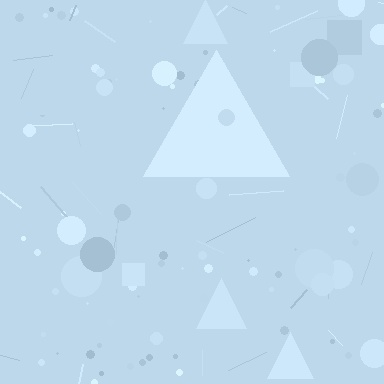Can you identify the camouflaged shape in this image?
The camouflaged shape is a triangle.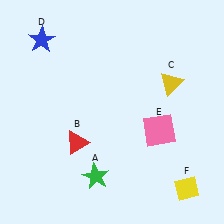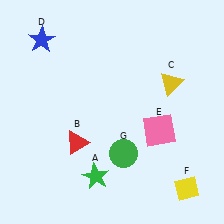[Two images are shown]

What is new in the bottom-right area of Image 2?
A green circle (G) was added in the bottom-right area of Image 2.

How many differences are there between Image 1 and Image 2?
There is 1 difference between the two images.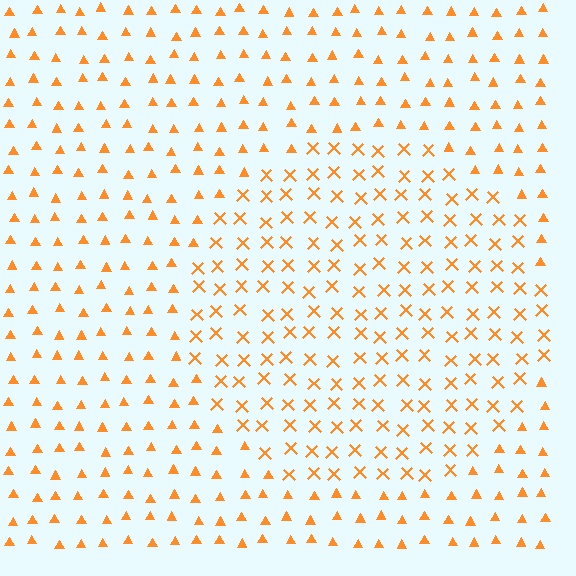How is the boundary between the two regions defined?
The boundary is defined by a change in element shape: X marks inside vs. triangles outside. All elements share the same color and spacing.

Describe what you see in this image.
The image is filled with small orange elements arranged in a uniform grid. A circle-shaped region contains X marks, while the surrounding area contains triangles. The boundary is defined purely by the change in element shape.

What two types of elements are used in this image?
The image uses X marks inside the circle region and triangles outside it.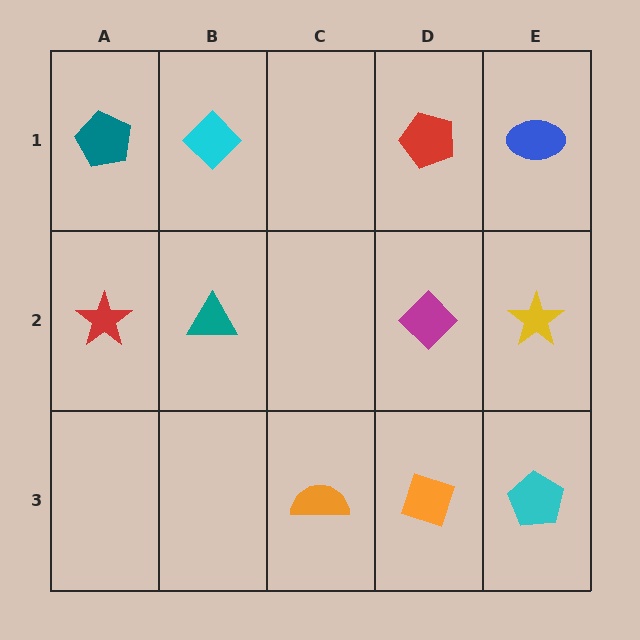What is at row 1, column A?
A teal pentagon.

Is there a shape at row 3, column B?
No, that cell is empty.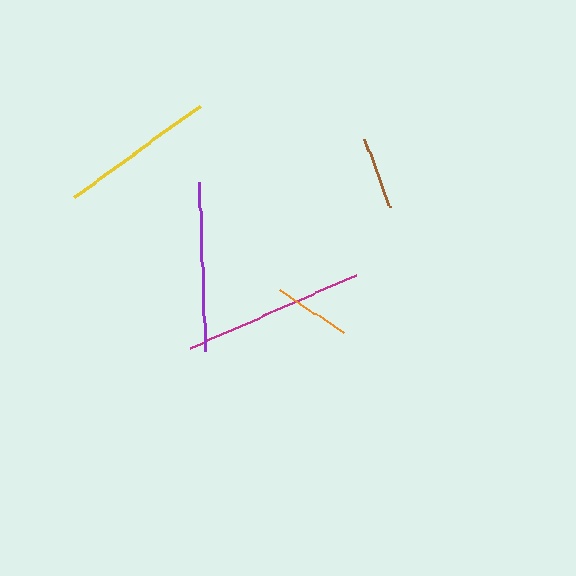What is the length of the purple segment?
The purple segment is approximately 169 pixels long.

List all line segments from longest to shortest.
From longest to shortest: magenta, purple, yellow, orange, brown.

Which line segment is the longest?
The magenta line is the longest at approximately 182 pixels.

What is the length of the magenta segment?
The magenta segment is approximately 182 pixels long.